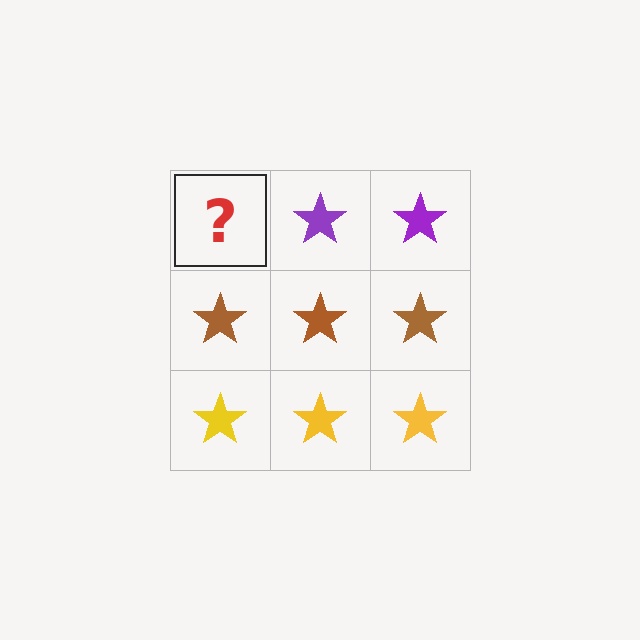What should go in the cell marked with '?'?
The missing cell should contain a purple star.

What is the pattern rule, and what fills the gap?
The rule is that each row has a consistent color. The gap should be filled with a purple star.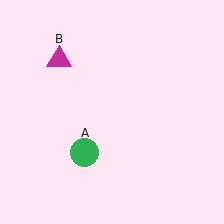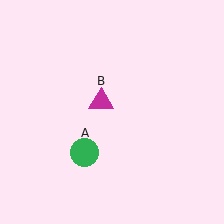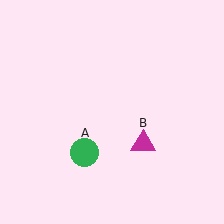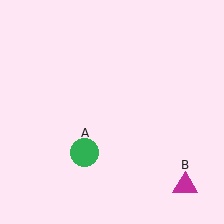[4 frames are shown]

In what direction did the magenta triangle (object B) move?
The magenta triangle (object B) moved down and to the right.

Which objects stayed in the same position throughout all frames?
Green circle (object A) remained stationary.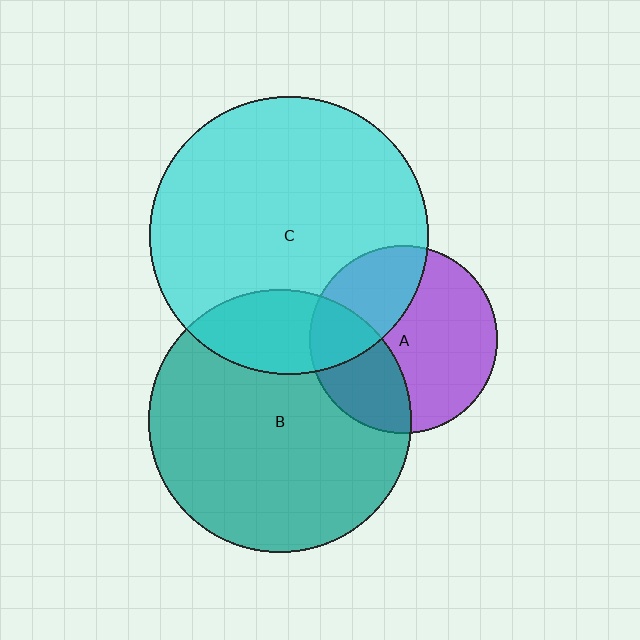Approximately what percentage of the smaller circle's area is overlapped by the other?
Approximately 35%.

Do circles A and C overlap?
Yes.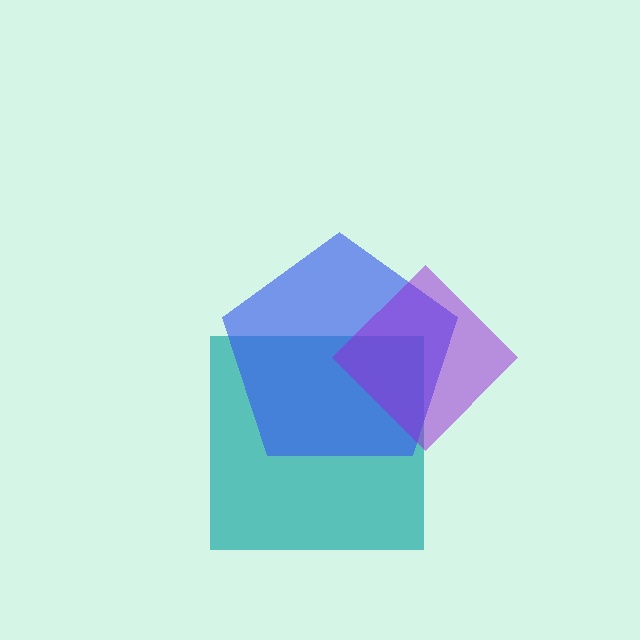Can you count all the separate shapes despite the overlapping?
Yes, there are 3 separate shapes.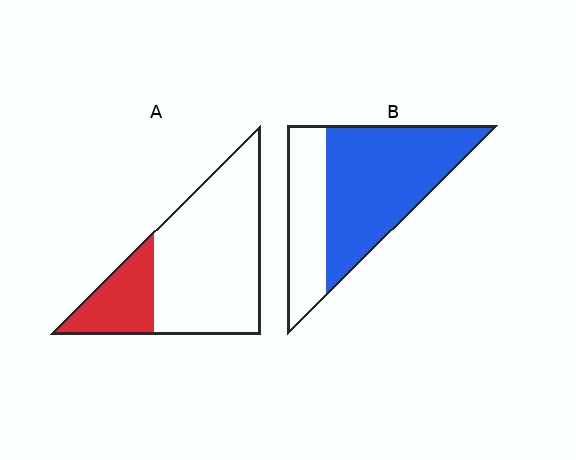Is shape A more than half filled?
No.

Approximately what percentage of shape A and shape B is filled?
A is approximately 25% and B is approximately 65%.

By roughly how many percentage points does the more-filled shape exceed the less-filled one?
By roughly 40 percentage points (B over A).